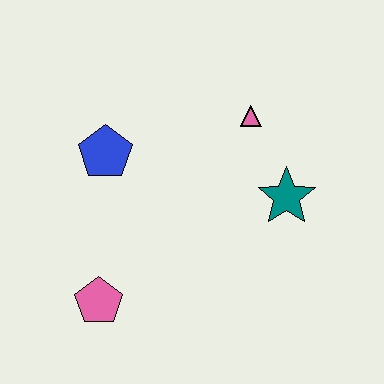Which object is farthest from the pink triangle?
The pink pentagon is farthest from the pink triangle.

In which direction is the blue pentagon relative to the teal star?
The blue pentagon is to the left of the teal star.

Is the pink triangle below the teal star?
No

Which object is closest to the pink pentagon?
The blue pentagon is closest to the pink pentagon.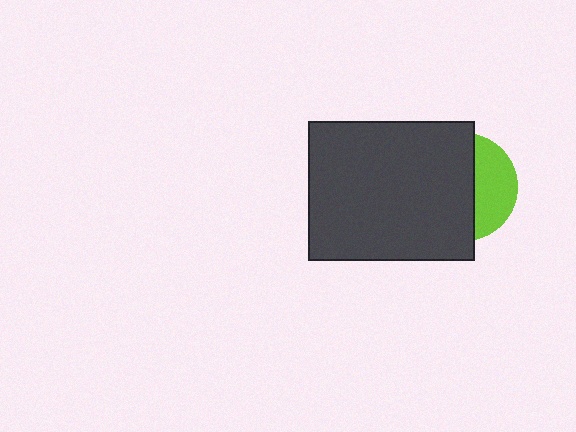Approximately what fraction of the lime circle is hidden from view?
Roughly 64% of the lime circle is hidden behind the dark gray rectangle.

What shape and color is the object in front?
The object in front is a dark gray rectangle.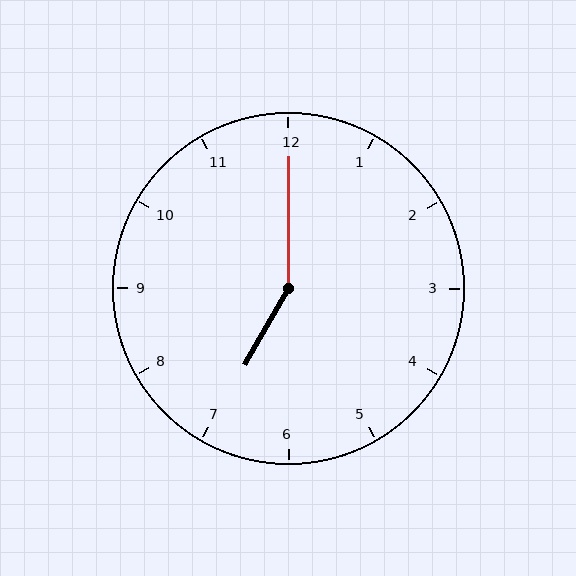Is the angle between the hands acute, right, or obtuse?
It is obtuse.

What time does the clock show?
7:00.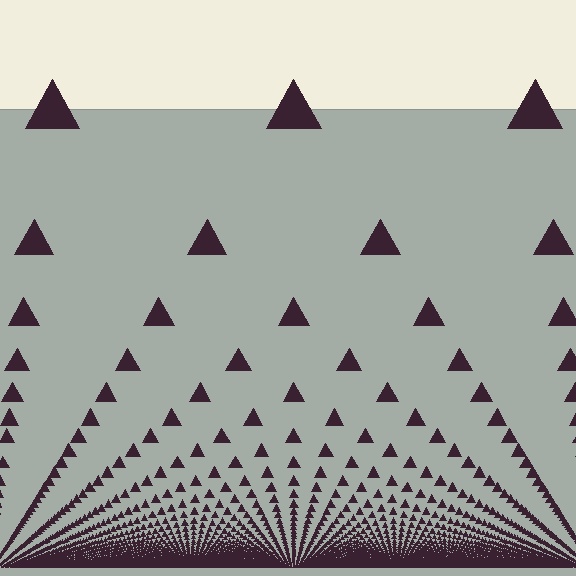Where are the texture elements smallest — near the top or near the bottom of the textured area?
Near the bottom.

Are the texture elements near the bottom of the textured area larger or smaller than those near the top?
Smaller. The gradient is inverted — elements near the bottom are smaller and denser.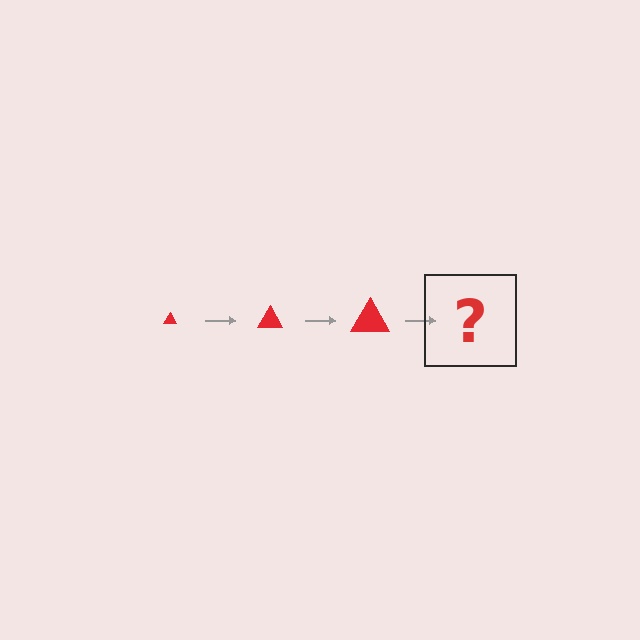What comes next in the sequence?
The next element should be a red triangle, larger than the previous one.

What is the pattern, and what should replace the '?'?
The pattern is that the triangle gets progressively larger each step. The '?' should be a red triangle, larger than the previous one.